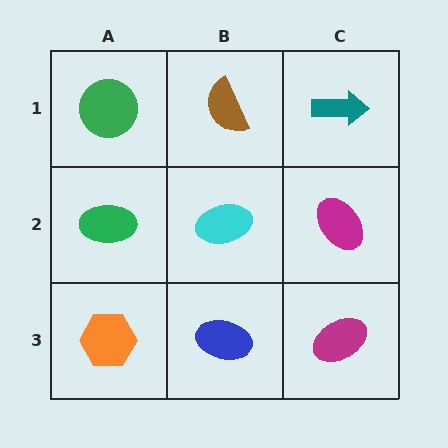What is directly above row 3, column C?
A magenta ellipse.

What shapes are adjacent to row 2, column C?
A teal arrow (row 1, column C), a magenta ellipse (row 3, column C), a cyan ellipse (row 2, column B).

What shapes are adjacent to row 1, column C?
A magenta ellipse (row 2, column C), a brown semicircle (row 1, column B).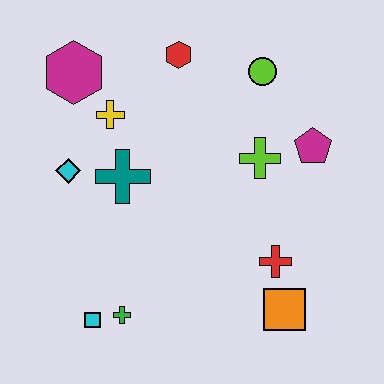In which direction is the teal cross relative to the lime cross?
The teal cross is to the left of the lime cross.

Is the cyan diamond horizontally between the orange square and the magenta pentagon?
No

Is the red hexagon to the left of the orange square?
Yes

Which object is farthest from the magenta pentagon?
The cyan square is farthest from the magenta pentagon.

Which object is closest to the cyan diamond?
The teal cross is closest to the cyan diamond.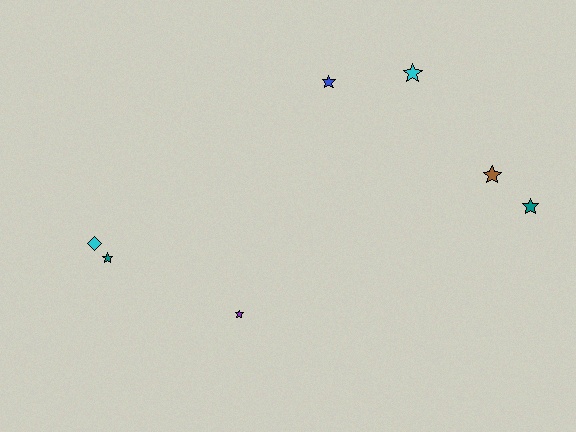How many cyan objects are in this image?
There are 2 cyan objects.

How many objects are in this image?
There are 7 objects.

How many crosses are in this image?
There are no crosses.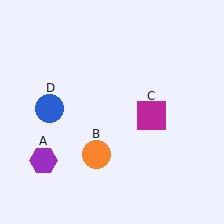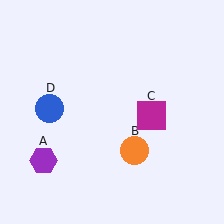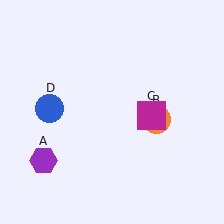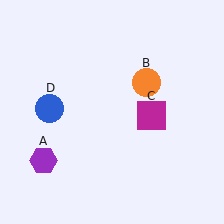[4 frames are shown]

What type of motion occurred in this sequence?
The orange circle (object B) rotated counterclockwise around the center of the scene.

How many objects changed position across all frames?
1 object changed position: orange circle (object B).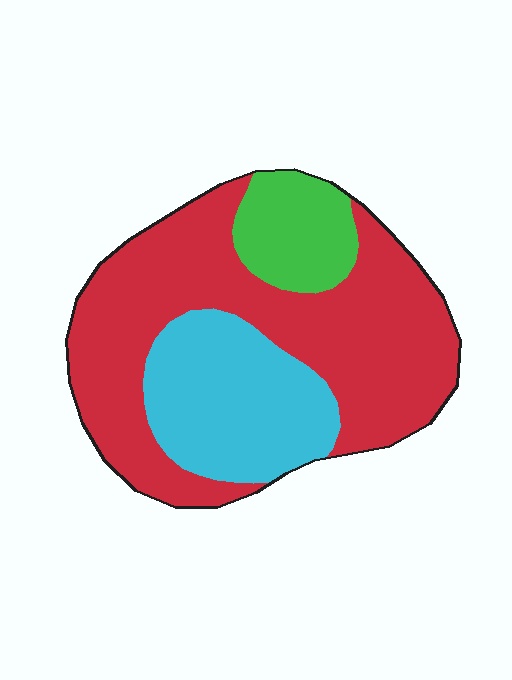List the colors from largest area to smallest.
From largest to smallest: red, cyan, green.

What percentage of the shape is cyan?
Cyan covers around 25% of the shape.